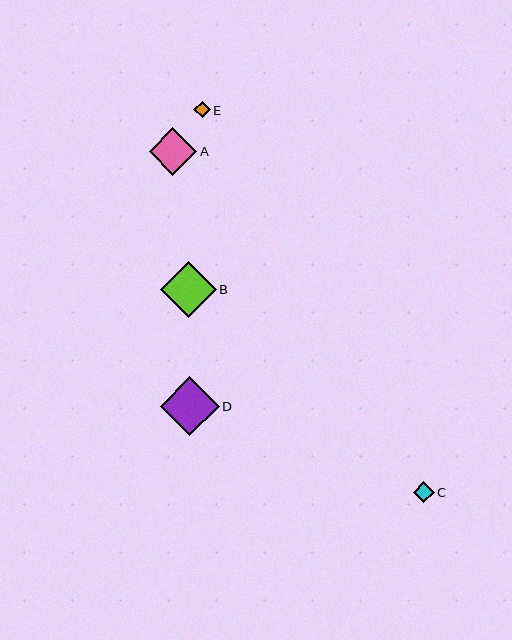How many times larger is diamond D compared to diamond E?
Diamond D is approximately 3.6 times the size of diamond E.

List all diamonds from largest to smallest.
From largest to smallest: D, B, A, C, E.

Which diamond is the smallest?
Diamond E is the smallest with a size of approximately 17 pixels.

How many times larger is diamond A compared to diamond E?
Diamond A is approximately 2.9 times the size of diamond E.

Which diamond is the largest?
Diamond D is the largest with a size of approximately 59 pixels.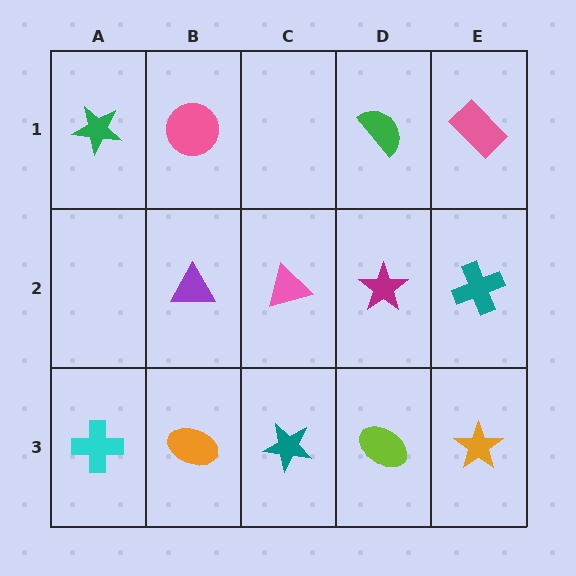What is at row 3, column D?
A lime ellipse.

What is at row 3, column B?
An orange ellipse.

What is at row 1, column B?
A pink circle.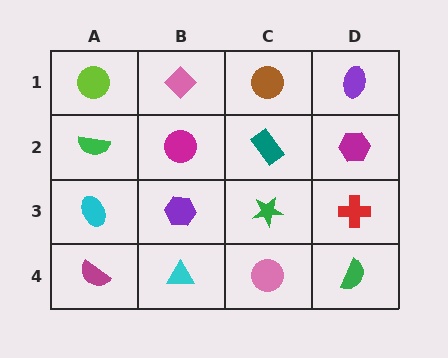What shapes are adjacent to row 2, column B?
A pink diamond (row 1, column B), a purple hexagon (row 3, column B), a green semicircle (row 2, column A), a teal rectangle (row 2, column C).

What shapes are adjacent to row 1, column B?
A magenta circle (row 2, column B), a lime circle (row 1, column A), a brown circle (row 1, column C).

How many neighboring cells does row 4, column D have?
2.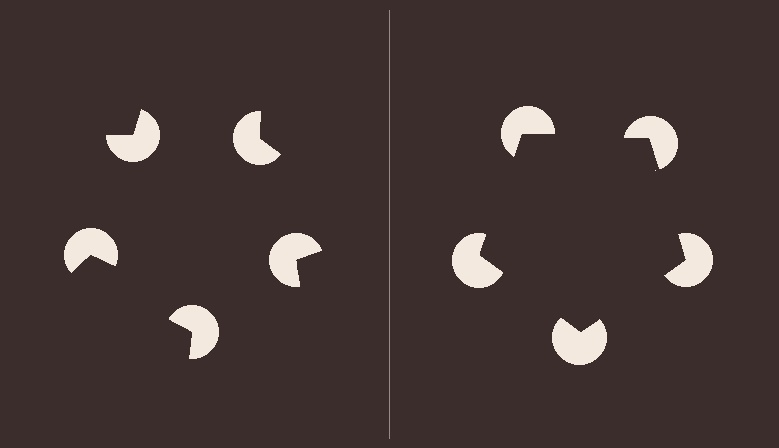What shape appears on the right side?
An illusory pentagon.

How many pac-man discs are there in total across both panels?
10 — 5 on each side.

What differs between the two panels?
The pac-man discs are positioned identically on both sides; only the wedge orientations differ. On the right they align to a pentagon; on the left they are misaligned.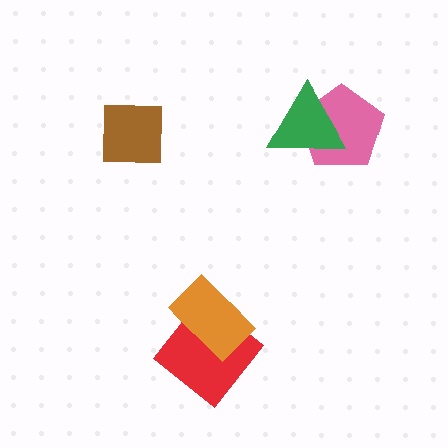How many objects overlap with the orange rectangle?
1 object overlaps with the orange rectangle.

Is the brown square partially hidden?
No, no other shape covers it.